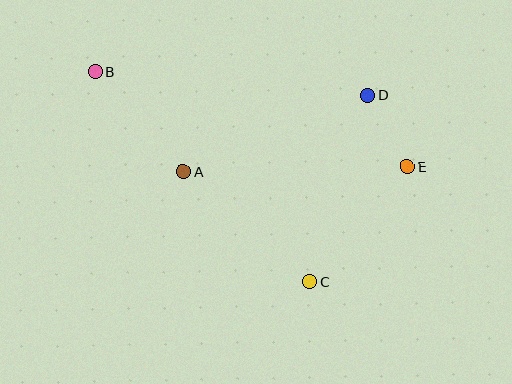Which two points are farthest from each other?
Points B and E are farthest from each other.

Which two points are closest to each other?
Points D and E are closest to each other.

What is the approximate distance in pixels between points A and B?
The distance between A and B is approximately 134 pixels.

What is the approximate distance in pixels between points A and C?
The distance between A and C is approximately 167 pixels.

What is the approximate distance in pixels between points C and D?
The distance between C and D is approximately 196 pixels.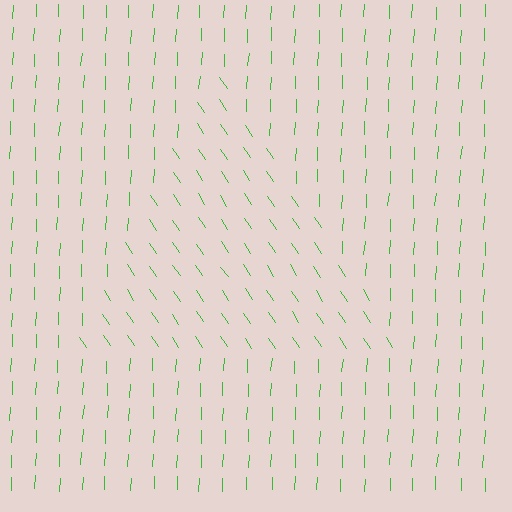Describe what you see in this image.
The image is filled with small green line segments. A triangle region in the image has lines oriented differently from the surrounding lines, creating a visible texture boundary.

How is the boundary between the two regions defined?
The boundary is defined purely by a change in line orientation (approximately 36 degrees difference). All lines are the same color and thickness.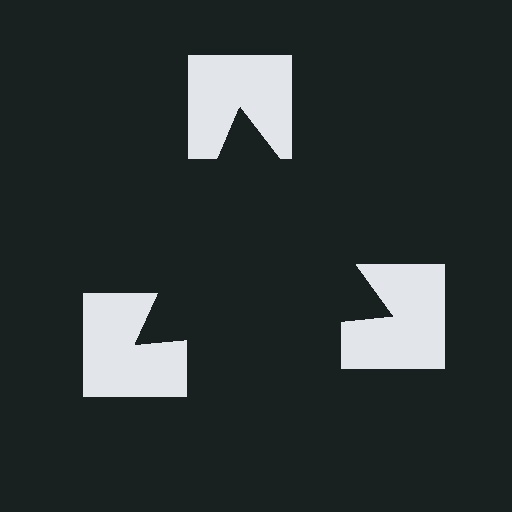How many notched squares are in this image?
There are 3 — one at each vertex of the illusory triangle.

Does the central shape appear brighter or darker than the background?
It typically appears slightly darker than the background, even though no actual brightness change is drawn.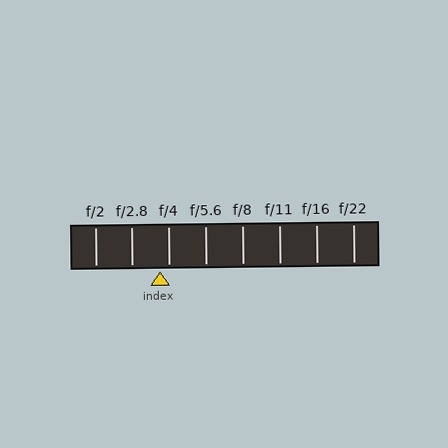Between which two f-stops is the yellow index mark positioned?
The index mark is between f/2.8 and f/4.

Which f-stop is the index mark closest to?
The index mark is closest to f/4.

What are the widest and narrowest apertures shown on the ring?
The widest aperture shown is f/2 and the narrowest is f/22.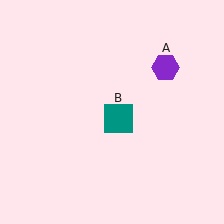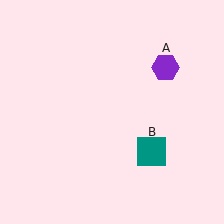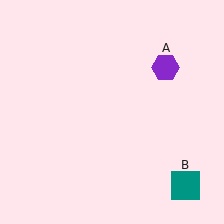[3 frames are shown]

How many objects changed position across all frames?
1 object changed position: teal square (object B).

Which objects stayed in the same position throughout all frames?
Purple hexagon (object A) remained stationary.